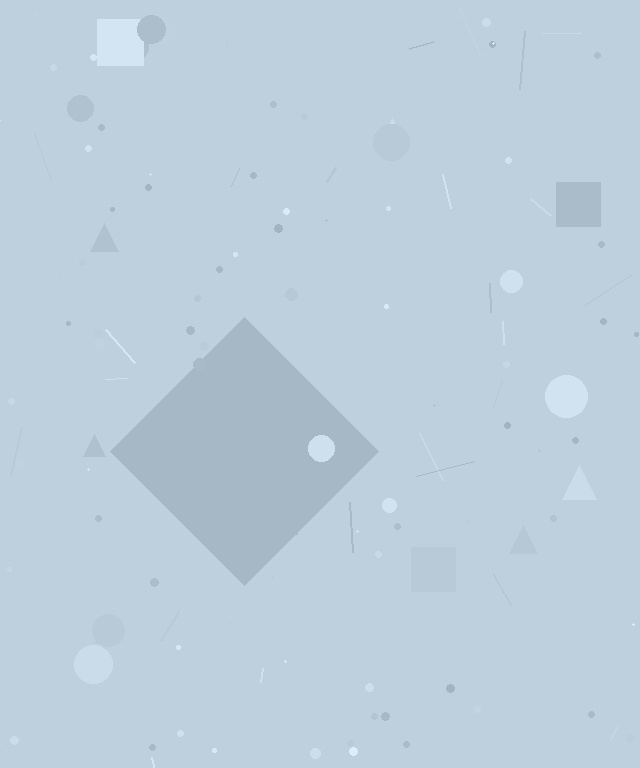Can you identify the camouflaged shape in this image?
The camouflaged shape is a diamond.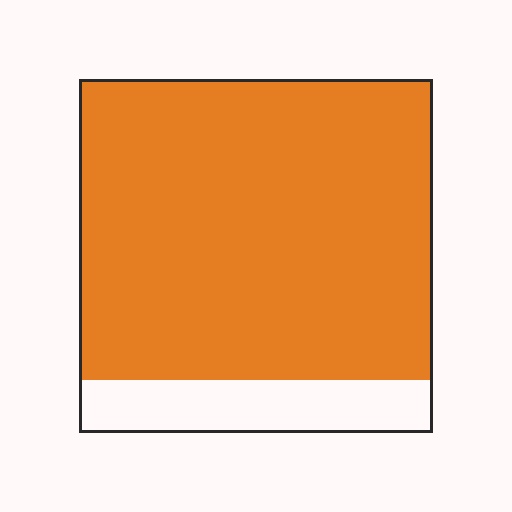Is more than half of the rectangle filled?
Yes.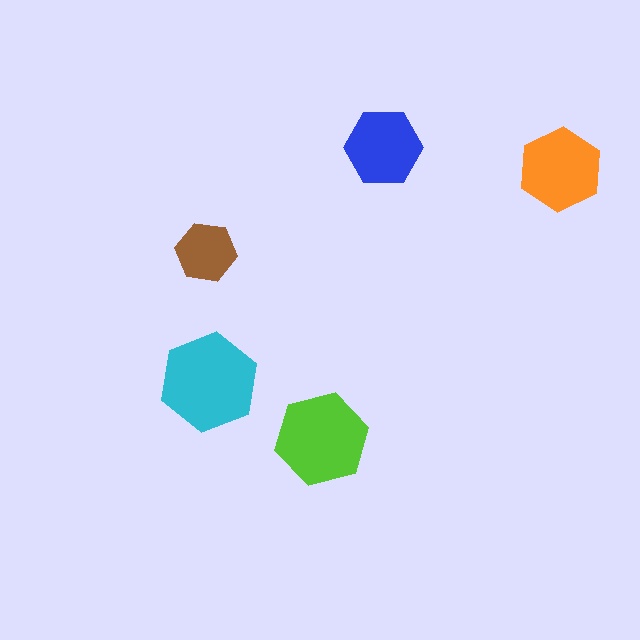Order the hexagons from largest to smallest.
the cyan one, the lime one, the orange one, the blue one, the brown one.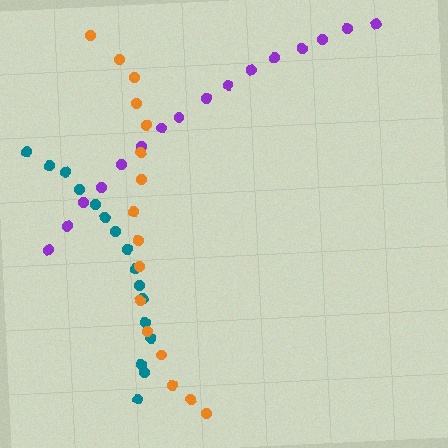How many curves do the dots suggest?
There are 3 distinct paths.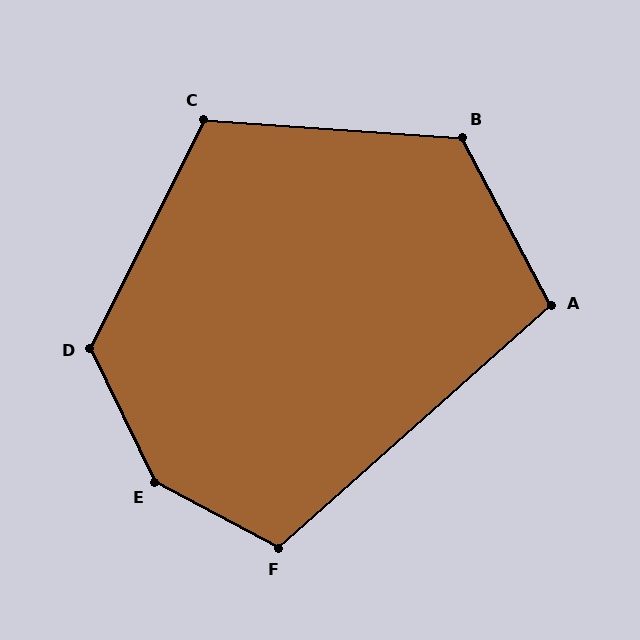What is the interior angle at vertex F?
Approximately 110 degrees (obtuse).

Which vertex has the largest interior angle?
E, at approximately 144 degrees.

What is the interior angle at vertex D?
Approximately 128 degrees (obtuse).